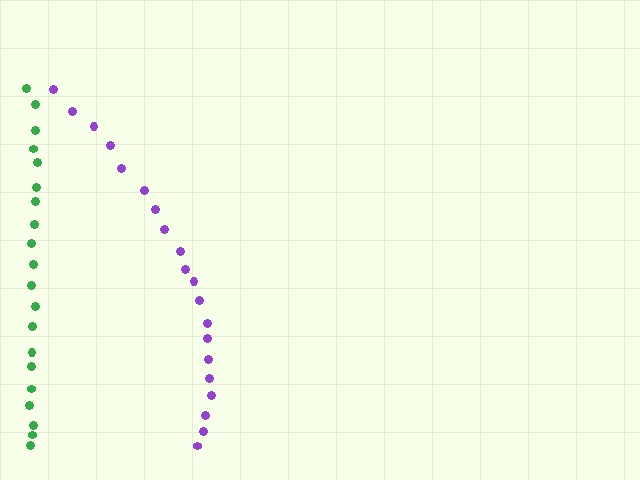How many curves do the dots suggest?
There are 2 distinct paths.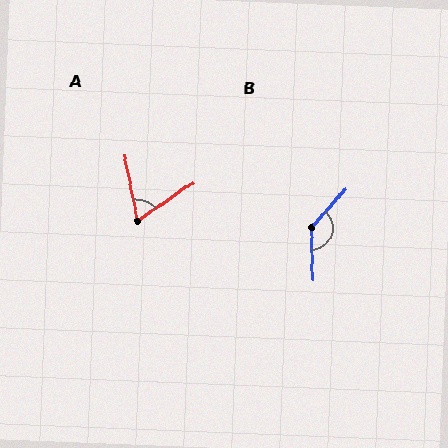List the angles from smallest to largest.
A (67°), B (137°).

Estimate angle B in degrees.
Approximately 137 degrees.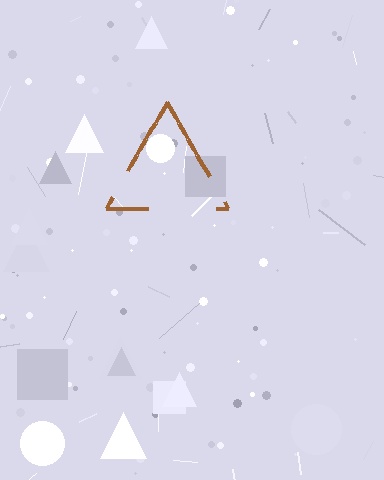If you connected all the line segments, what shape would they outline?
They would outline a triangle.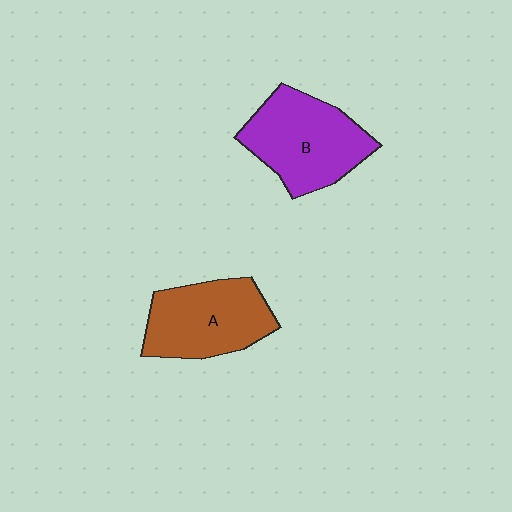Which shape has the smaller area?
Shape A (brown).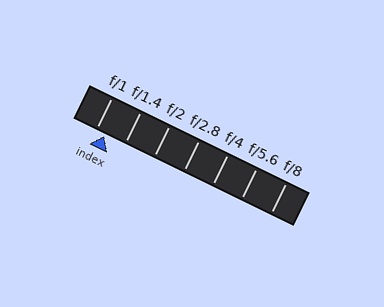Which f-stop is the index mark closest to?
The index mark is closest to f/1.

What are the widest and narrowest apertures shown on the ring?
The widest aperture shown is f/1 and the narrowest is f/8.